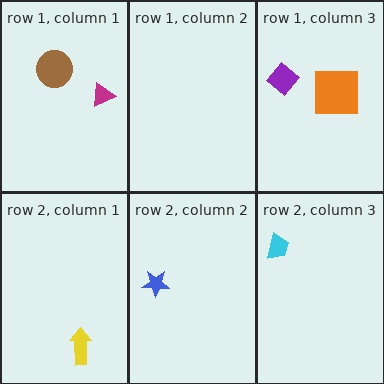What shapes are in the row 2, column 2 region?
The blue star.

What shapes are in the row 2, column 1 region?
The yellow arrow.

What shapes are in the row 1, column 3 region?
The orange square, the purple diamond.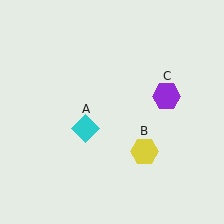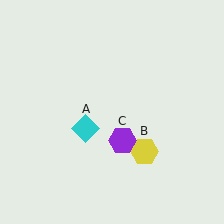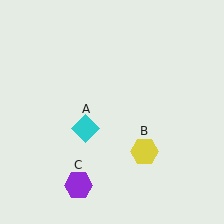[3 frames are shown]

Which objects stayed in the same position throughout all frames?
Cyan diamond (object A) and yellow hexagon (object B) remained stationary.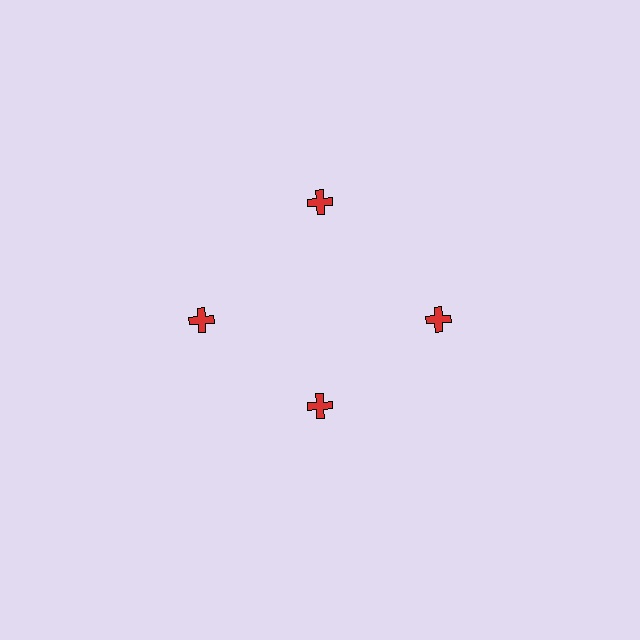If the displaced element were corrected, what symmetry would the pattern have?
It would have 4-fold rotational symmetry — the pattern would map onto itself every 90 degrees.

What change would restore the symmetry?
The symmetry would be restored by moving it outward, back onto the ring so that all 4 crosses sit at equal angles and equal distance from the center.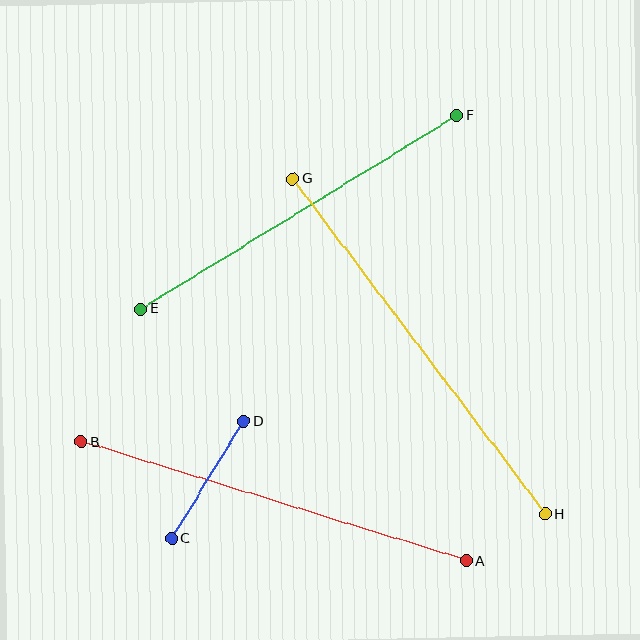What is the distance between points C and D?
The distance is approximately 137 pixels.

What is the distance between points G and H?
The distance is approximately 420 pixels.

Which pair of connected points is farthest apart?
Points G and H are farthest apart.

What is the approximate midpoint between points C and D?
The midpoint is at approximately (208, 480) pixels.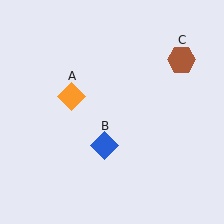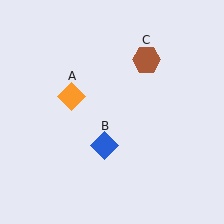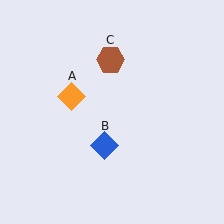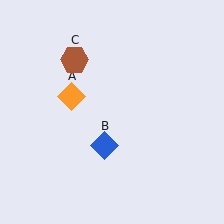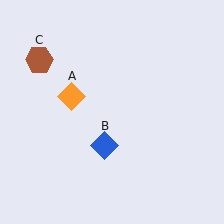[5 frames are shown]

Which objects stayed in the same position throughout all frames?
Orange diamond (object A) and blue diamond (object B) remained stationary.